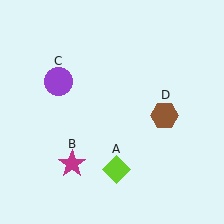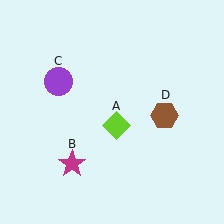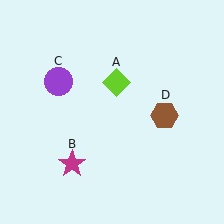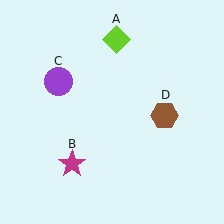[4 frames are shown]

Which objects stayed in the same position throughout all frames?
Magenta star (object B) and purple circle (object C) and brown hexagon (object D) remained stationary.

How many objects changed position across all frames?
1 object changed position: lime diamond (object A).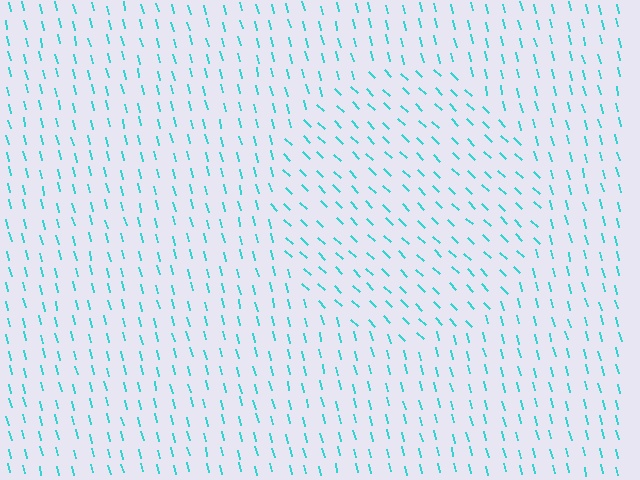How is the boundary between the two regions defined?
The boundary is defined purely by a change in line orientation (approximately 32 degrees difference). All lines are the same color and thickness.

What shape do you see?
I see a circle.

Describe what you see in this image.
The image is filled with small cyan line segments. A circle region in the image has lines oriented differently from the surrounding lines, creating a visible texture boundary.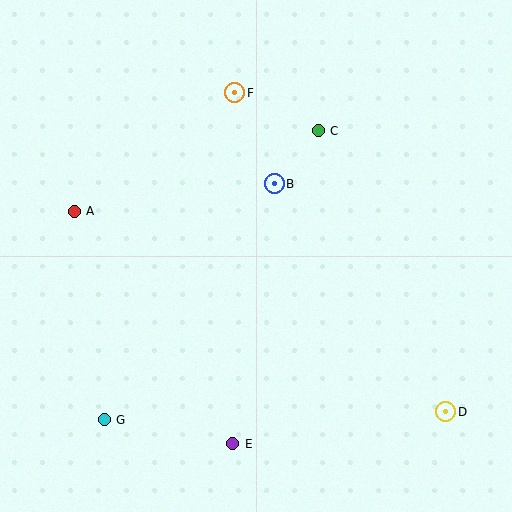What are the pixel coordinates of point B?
Point B is at (274, 184).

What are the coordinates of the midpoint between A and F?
The midpoint between A and F is at (155, 152).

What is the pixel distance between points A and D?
The distance between A and D is 422 pixels.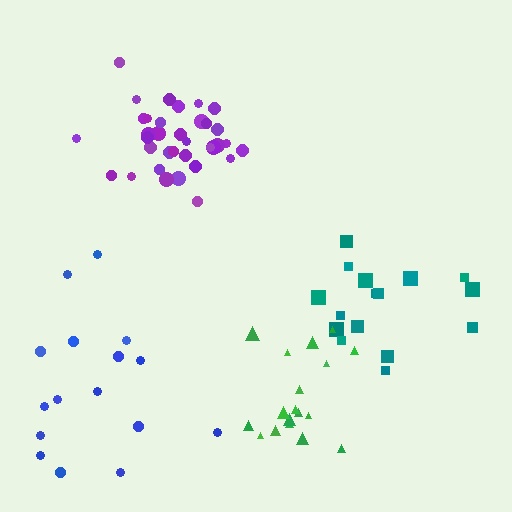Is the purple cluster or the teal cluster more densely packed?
Purple.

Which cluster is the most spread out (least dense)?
Blue.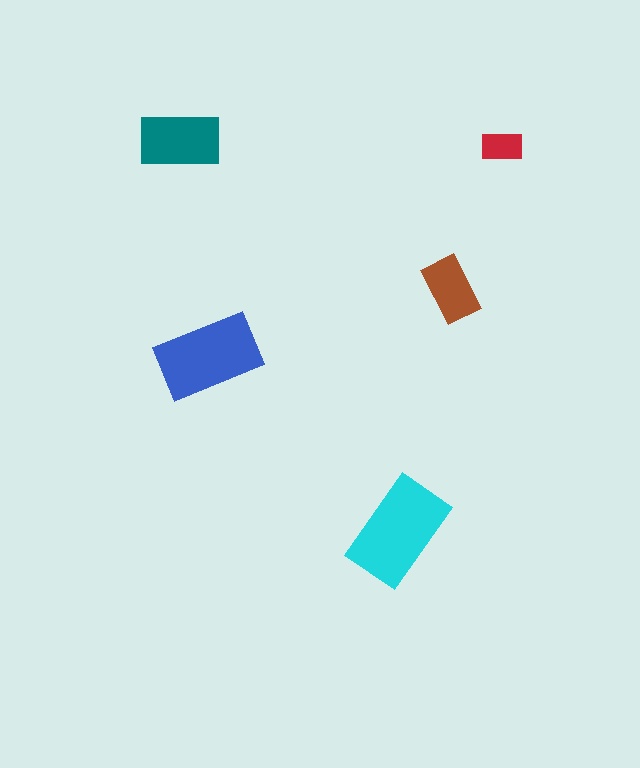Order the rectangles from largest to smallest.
the cyan one, the blue one, the teal one, the brown one, the red one.